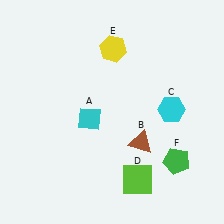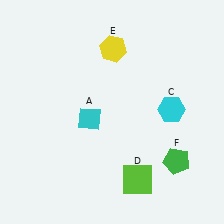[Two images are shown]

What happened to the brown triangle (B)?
The brown triangle (B) was removed in Image 2. It was in the bottom-right area of Image 1.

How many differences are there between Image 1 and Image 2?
There is 1 difference between the two images.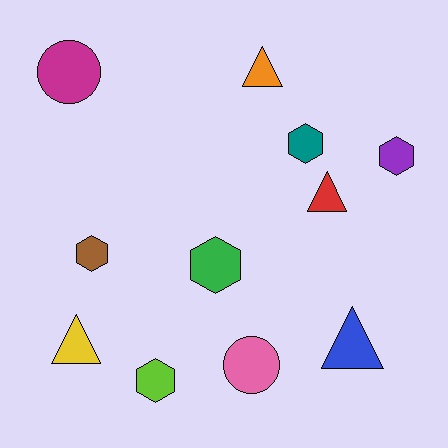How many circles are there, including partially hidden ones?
There are 2 circles.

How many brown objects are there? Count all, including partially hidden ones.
There is 1 brown object.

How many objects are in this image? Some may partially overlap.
There are 11 objects.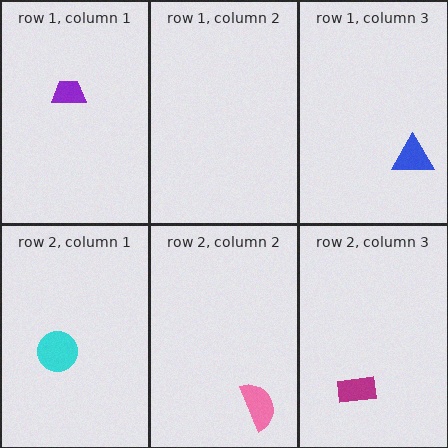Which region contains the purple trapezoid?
The row 1, column 1 region.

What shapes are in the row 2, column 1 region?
The cyan circle.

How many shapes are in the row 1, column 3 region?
1.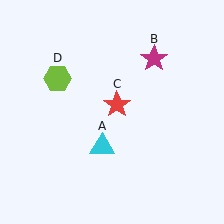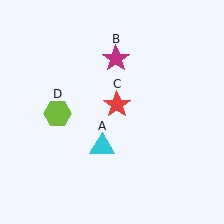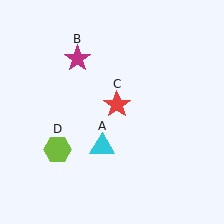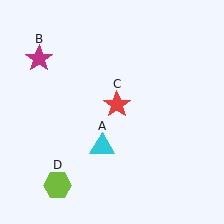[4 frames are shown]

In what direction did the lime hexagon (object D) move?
The lime hexagon (object D) moved down.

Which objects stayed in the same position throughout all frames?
Cyan triangle (object A) and red star (object C) remained stationary.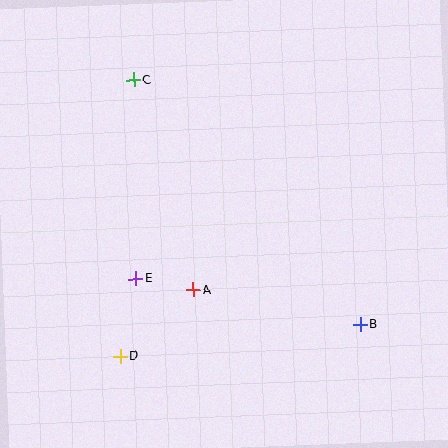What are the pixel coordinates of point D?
Point D is at (120, 356).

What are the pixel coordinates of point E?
Point E is at (136, 279).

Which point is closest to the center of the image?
Point A at (193, 290) is closest to the center.